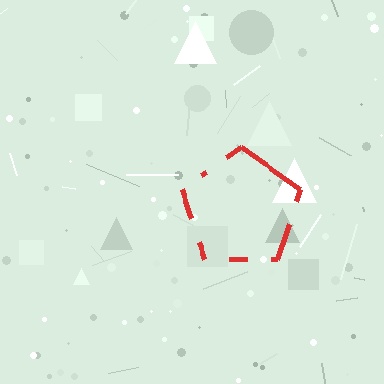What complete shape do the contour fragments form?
The contour fragments form a pentagon.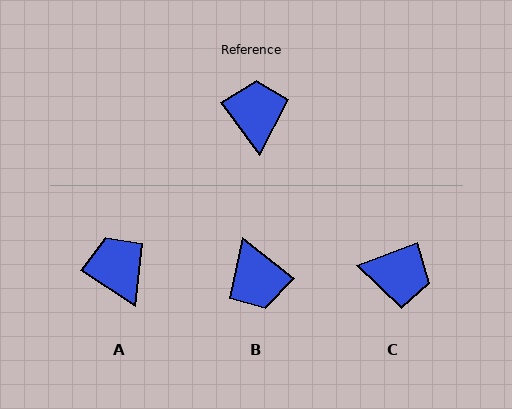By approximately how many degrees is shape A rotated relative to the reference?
Approximately 21 degrees counter-clockwise.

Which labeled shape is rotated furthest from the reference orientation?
B, about 165 degrees away.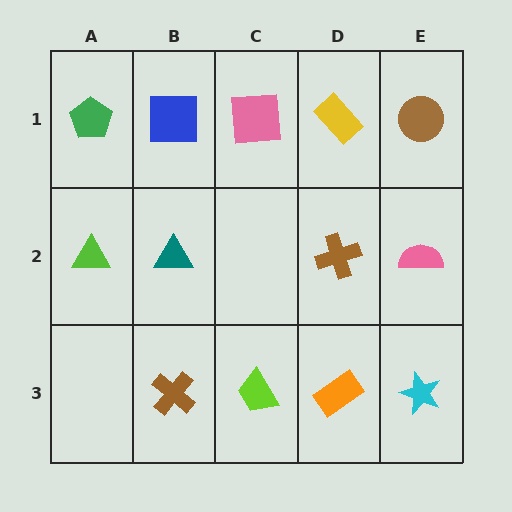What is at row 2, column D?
A brown cross.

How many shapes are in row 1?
5 shapes.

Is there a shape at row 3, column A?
No, that cell is empty.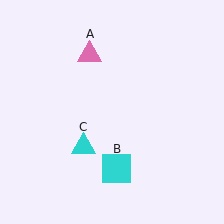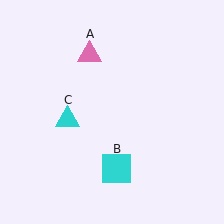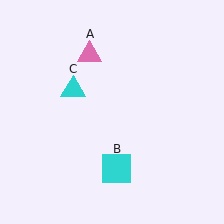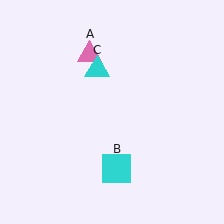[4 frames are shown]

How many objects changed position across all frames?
1 object changed position: cyan triangle (object C).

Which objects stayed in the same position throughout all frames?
Pink triangle (object A) and cyan square (object B) remained stationary.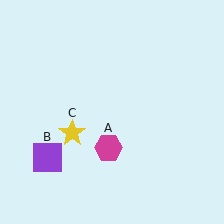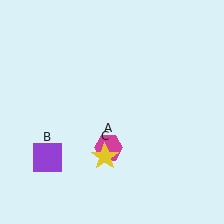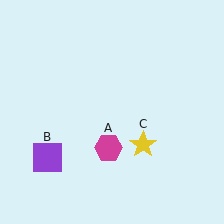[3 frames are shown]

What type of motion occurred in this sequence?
The yellow star (object C) rotated counterclockwise around the center of the scene.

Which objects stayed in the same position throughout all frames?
Magenta hexagon (object A) and purple square (object B) remained stationary.